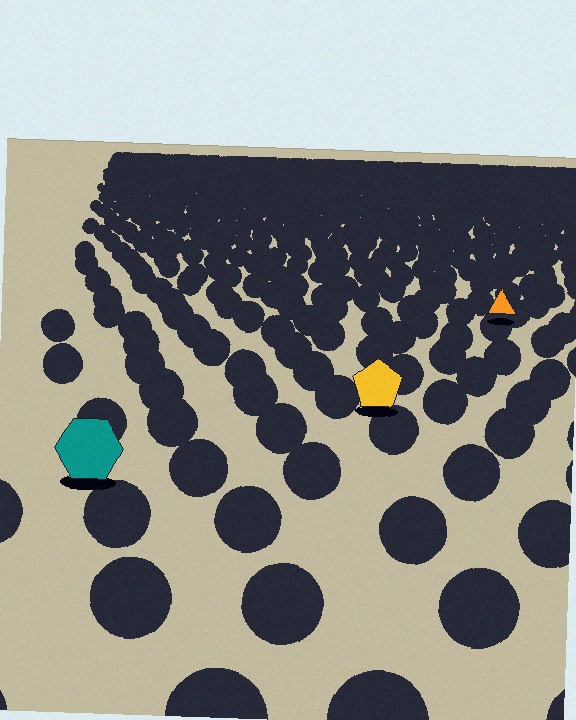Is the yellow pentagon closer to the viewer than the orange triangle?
Yes. The yellow pentagon is closer — you can tell from the texture gradient: the ground texture is coarser near it.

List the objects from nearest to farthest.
From nearest to farthest: the teal hexagon, the yellow pentagon, the orange triangle.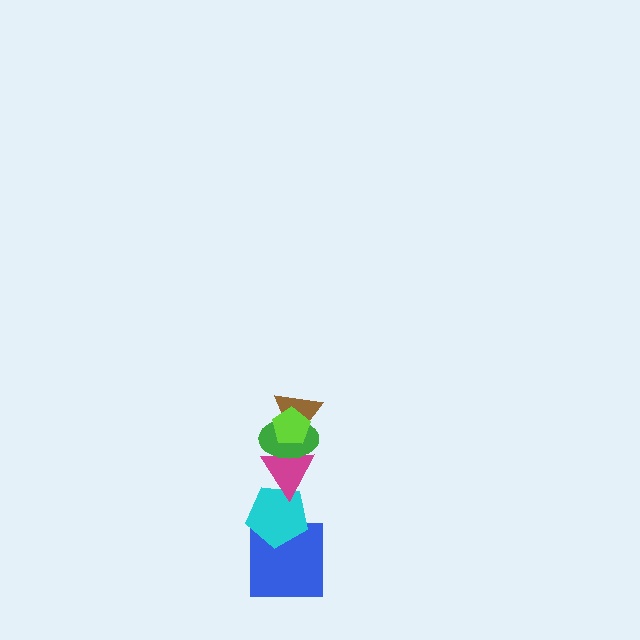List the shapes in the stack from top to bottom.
From top to bottom: the lime pentagon, the brown triangle, the green ellipse, the magenta triangle, the cyan pentagon, the blue square.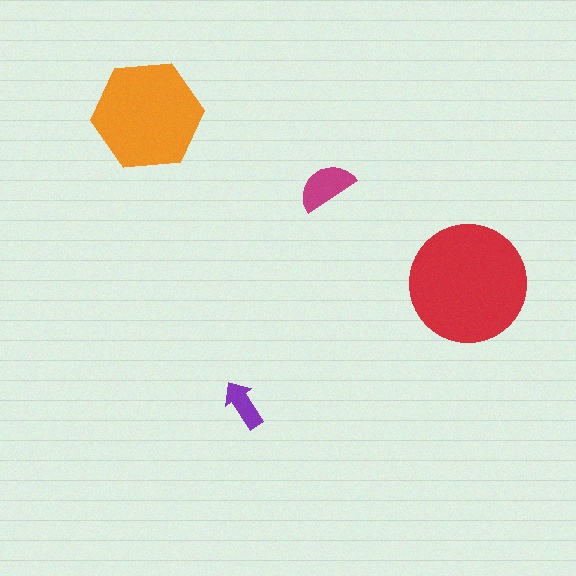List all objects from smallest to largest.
The purple arrow, the magenta semicircle, the orange hexagon, the red circle.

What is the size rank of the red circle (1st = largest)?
1st.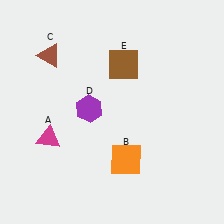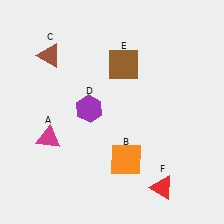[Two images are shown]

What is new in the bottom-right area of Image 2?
A red triangle (F) was added in the bottom-right area of Image 2.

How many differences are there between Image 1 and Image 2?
There is 1 difference between the two images.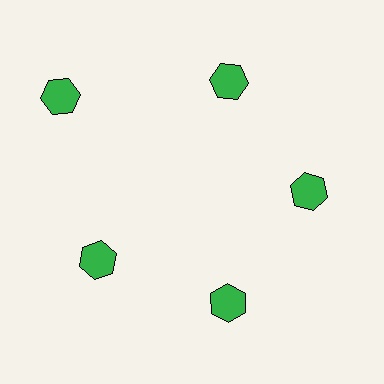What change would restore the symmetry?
The symmetry would be restored by moving it inward, back onto the ring so that all 5 hexagons sit at equal angles and equal distance from the center.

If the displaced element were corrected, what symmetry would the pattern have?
It would have 5-fold rotational symmetry — the pattern would map onto itself every 72 degrees.